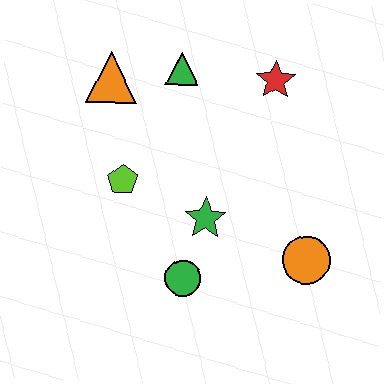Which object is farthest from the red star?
The green circle is farthest from the red star.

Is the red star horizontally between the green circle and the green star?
No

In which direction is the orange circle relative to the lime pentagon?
The orange circle is to the right of the lime pentagon.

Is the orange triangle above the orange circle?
Yes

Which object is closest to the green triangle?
The orange triangle is closest to the green triangle.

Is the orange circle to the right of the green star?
Yes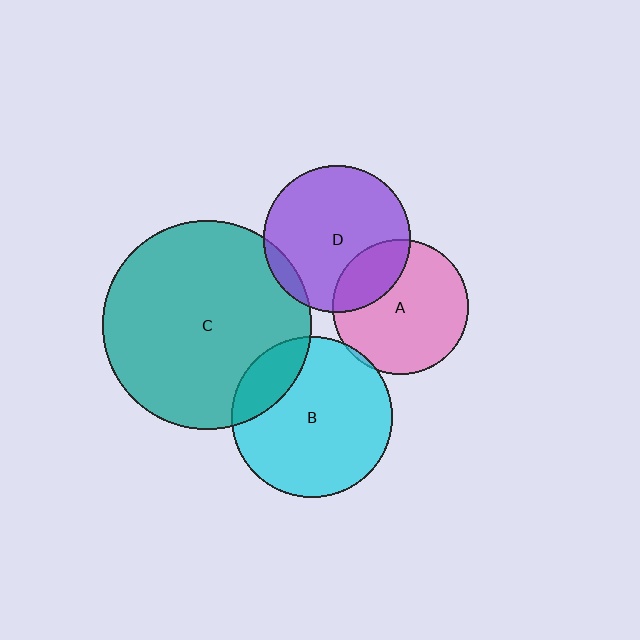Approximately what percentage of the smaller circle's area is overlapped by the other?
Approximately 20%.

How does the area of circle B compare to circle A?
Approximately 1.4 times.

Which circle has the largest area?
Circle C (teal).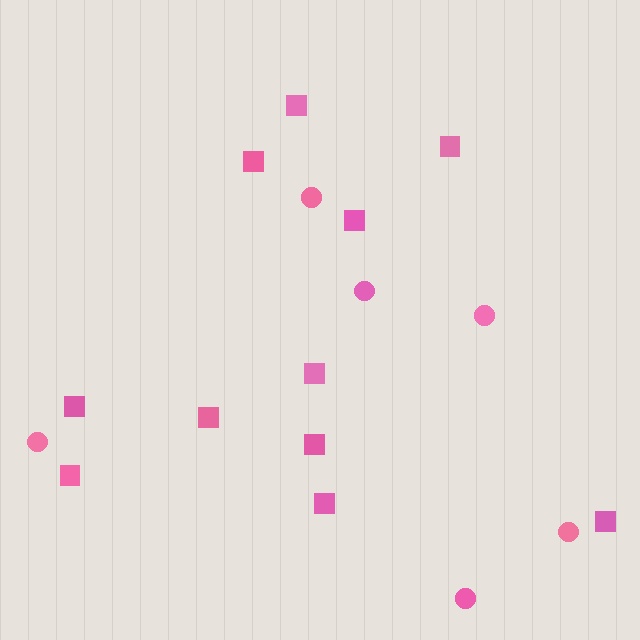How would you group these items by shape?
There are 2 groups: one group of squares (11) and one group of circles (6).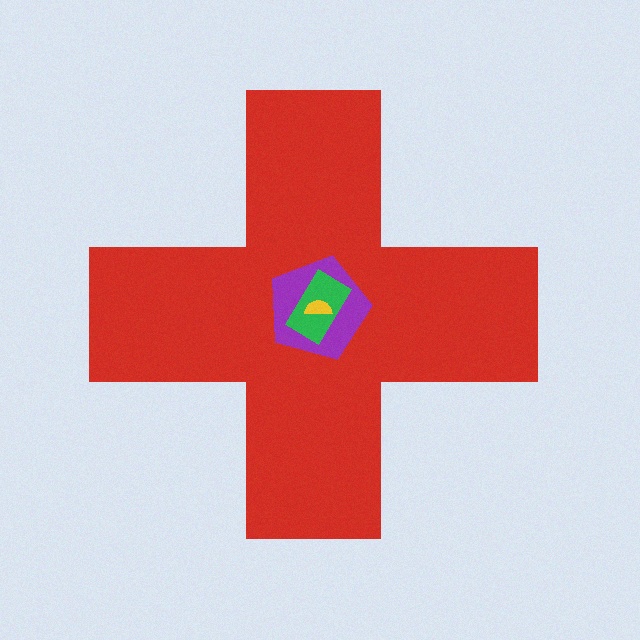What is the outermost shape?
The red cross.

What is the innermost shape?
The yellow semicircle.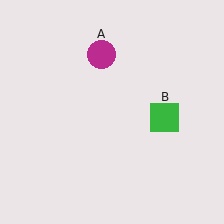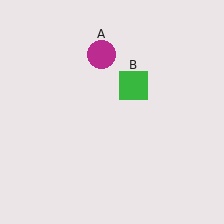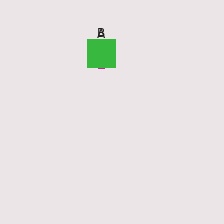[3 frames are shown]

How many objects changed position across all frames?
1 object changed position: green square (object B).